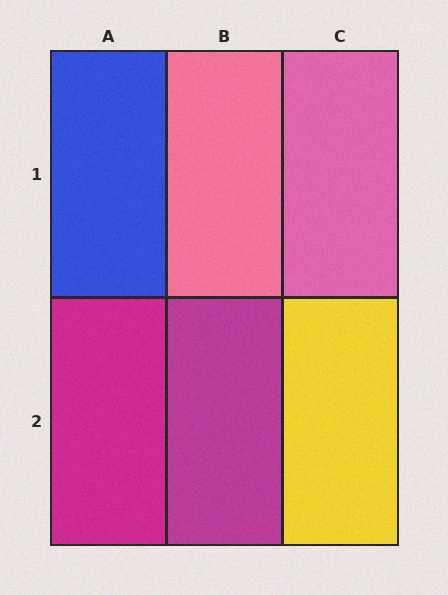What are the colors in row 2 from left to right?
Magenta, magenta, yellow.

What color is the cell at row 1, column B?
Pink.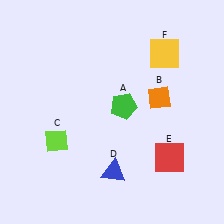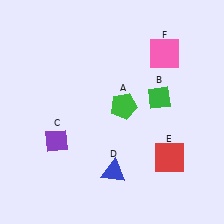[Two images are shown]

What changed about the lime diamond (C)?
In Image 1, C is lime. In Image 2, it changed to purple.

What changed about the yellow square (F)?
In Image 1, F is yellow. In Image 2, it changed to pink.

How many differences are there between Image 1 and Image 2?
There are 3 differences between the two images.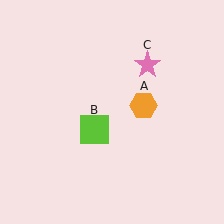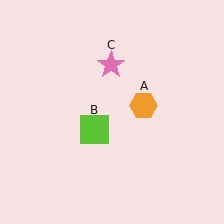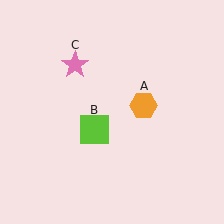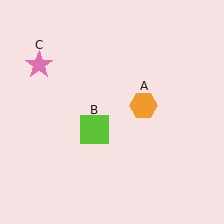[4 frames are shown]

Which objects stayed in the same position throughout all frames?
Orange hexagon (object A) and lime square (object B) remained stationary.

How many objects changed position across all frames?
1 object changed position: pink star (object C).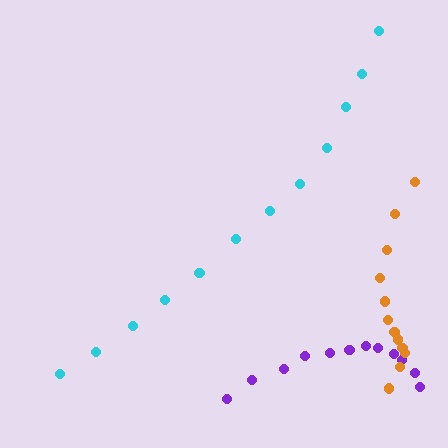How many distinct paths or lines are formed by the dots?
There are 3 distinct paths.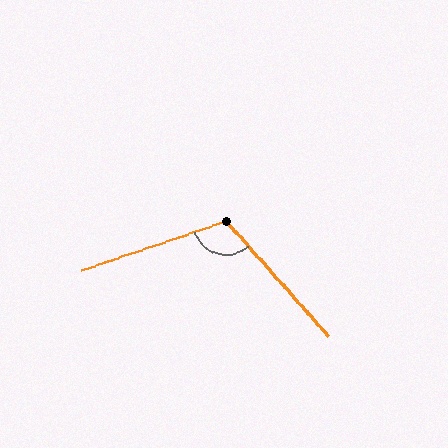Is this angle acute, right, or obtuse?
It is obtuse.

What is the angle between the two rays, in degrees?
Approximately 113 degrees.